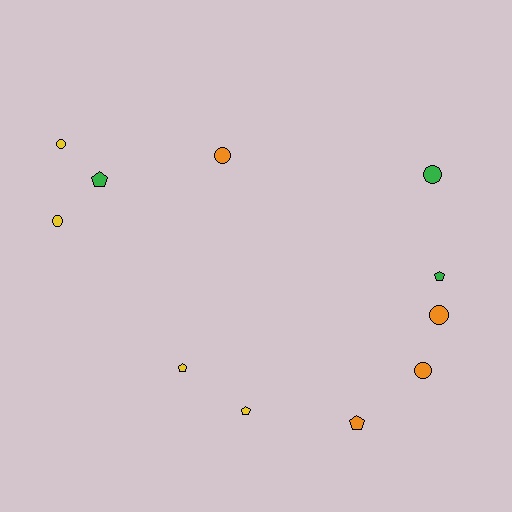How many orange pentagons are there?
There is 1 orange pentagon.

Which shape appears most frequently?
Circle, with 6 objects.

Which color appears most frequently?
Orange, with 4 objects.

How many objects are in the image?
There are 11 objects.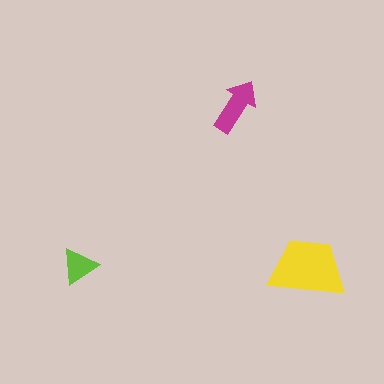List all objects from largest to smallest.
The yellow trapezoid, the magenta arrow, the lime triangle.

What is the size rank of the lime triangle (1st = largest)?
3rd.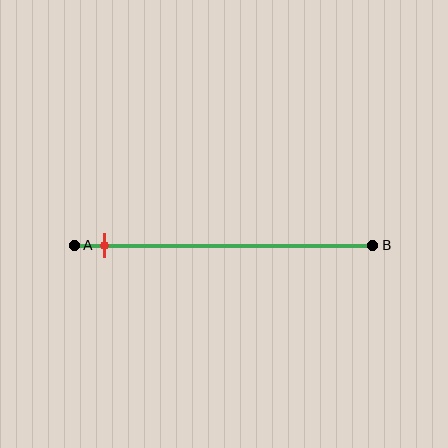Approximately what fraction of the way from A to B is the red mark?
The red mark is approximately 10% of the way from A to B.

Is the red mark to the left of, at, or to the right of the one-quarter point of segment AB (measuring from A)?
The red mark is to the left of the one-quarter point of segment AB.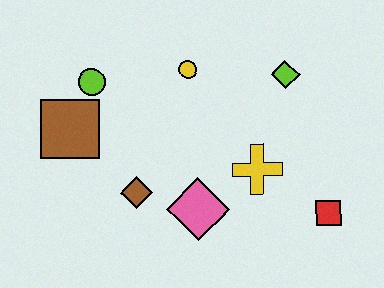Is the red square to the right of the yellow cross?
Yes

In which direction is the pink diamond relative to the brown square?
The pink diamond is to the right of the brown square.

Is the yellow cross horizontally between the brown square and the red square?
Yes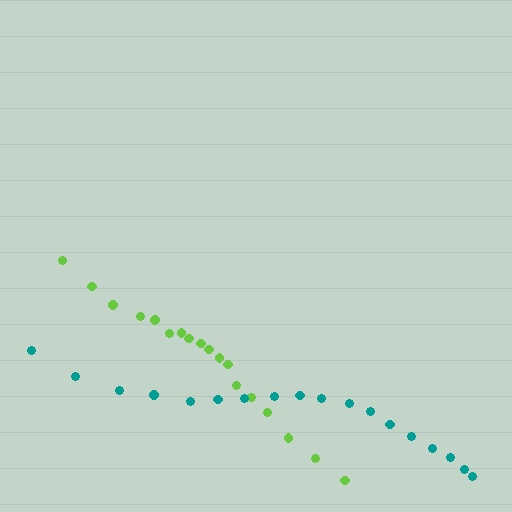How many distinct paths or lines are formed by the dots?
There are 2 distinct paths.